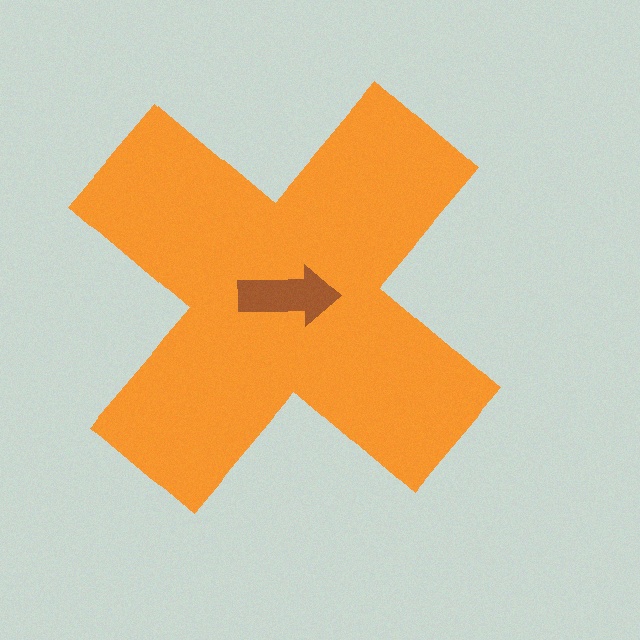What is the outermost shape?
The orange cross.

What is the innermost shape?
The brown arrow.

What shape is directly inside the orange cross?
The brown arrow.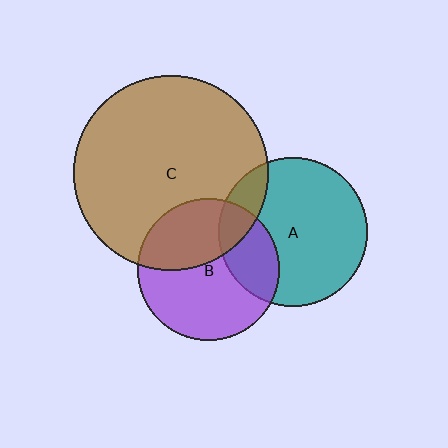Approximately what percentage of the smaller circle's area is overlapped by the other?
Approximately 35%.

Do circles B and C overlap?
Yes.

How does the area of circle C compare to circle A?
Approximately 1.7 times.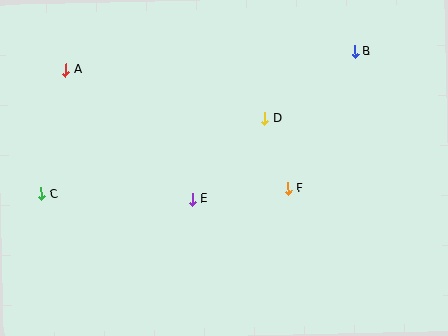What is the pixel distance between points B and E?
The distance between B and E is 220 pixels.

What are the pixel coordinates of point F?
Point F is at (288, 188).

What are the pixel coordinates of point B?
Point B is at (355, 51).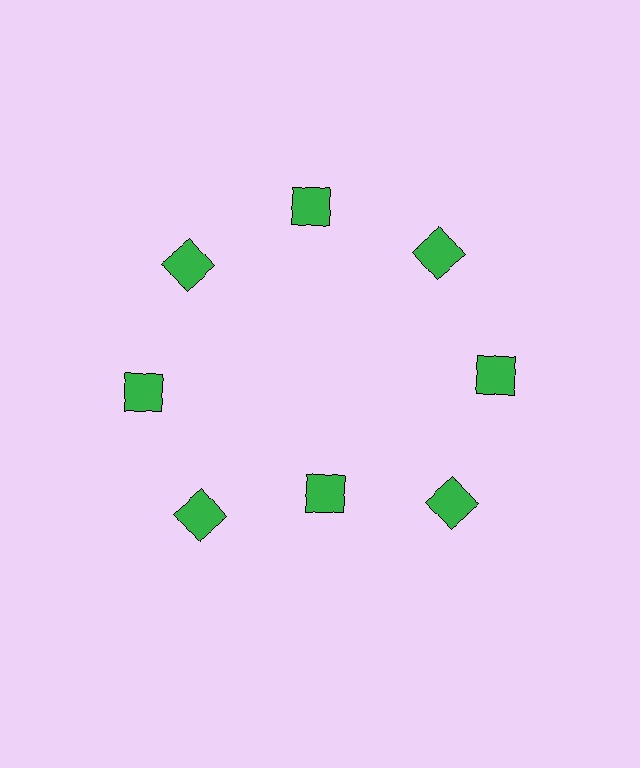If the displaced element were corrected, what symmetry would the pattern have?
It would have 8-fold rotational symmetry — the pattern would map onto itself every 45 degrees.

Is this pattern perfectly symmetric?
No. The 8 green squares are arranged in a ring, but one element near the 6 o'clock position is pulled inward toward the center, breaking the 8-fold rotational symmetry.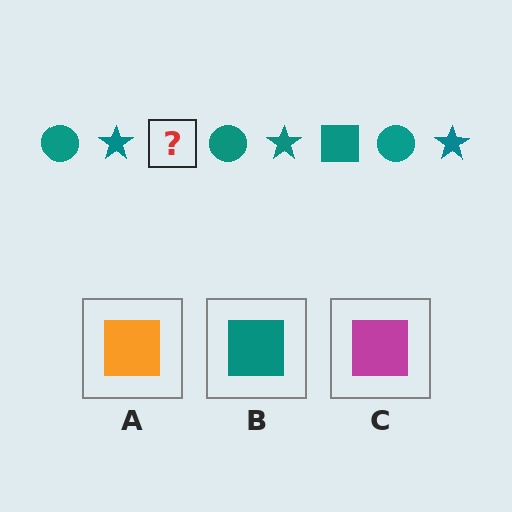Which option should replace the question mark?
Option B.